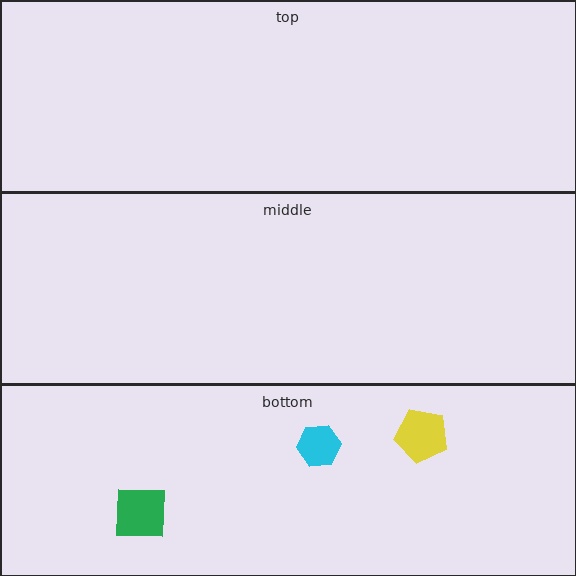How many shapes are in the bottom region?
3.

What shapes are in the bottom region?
The cyan hexagon, the yellow pentagon, the green square.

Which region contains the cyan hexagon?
The bottom region.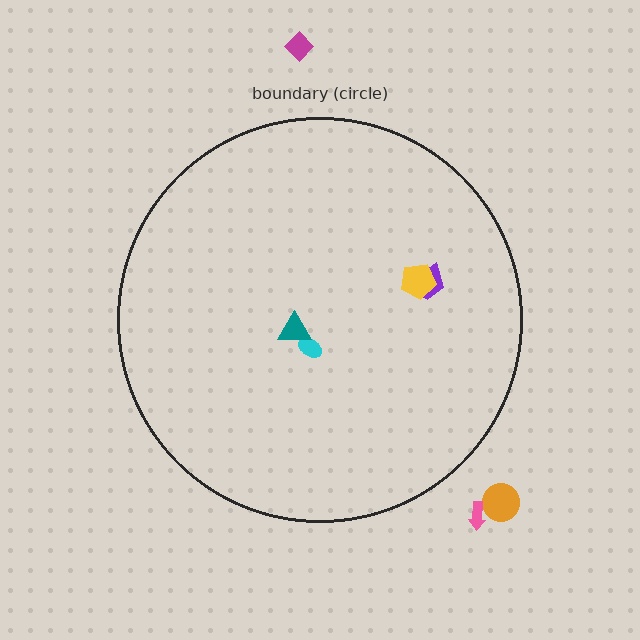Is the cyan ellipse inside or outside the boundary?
Inside.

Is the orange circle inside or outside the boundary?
Outside.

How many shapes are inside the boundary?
4 inside, 3 outside.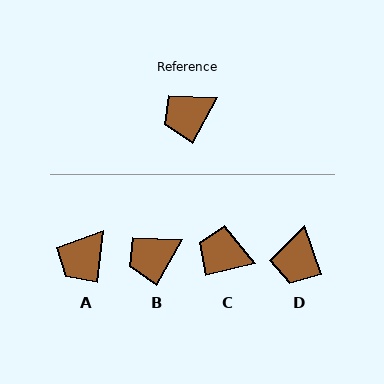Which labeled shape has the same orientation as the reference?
B.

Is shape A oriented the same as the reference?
No, it is off by about 23 degrees.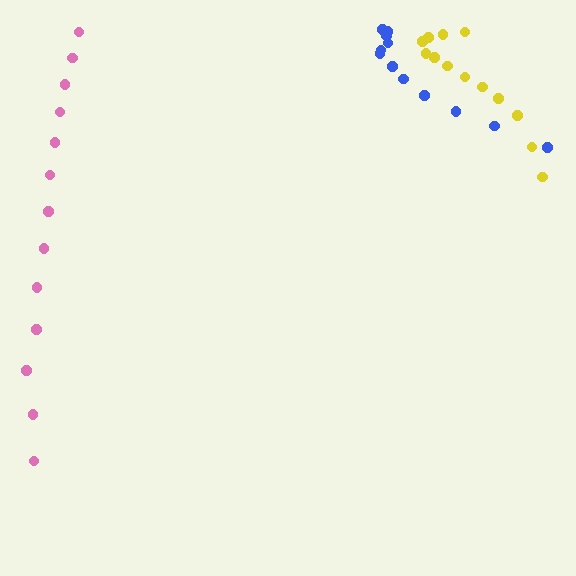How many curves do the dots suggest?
There are 3 distinct paths.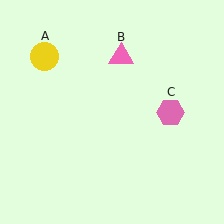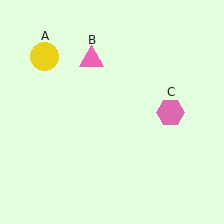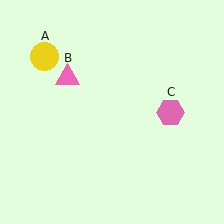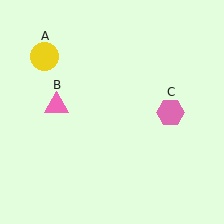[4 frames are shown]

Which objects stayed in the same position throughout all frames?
Yellow circle (object A) and pink hexagon (object C) remained stationary.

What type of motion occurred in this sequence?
The pink triangle (object B) rotated counterclockwise around the center of the scene.